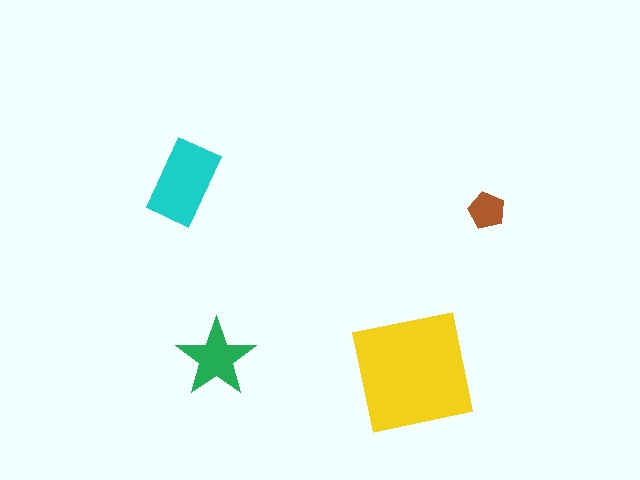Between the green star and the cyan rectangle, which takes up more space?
The cyan rectangle.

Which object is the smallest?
The brown pentagon.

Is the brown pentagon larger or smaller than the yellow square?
Smaller.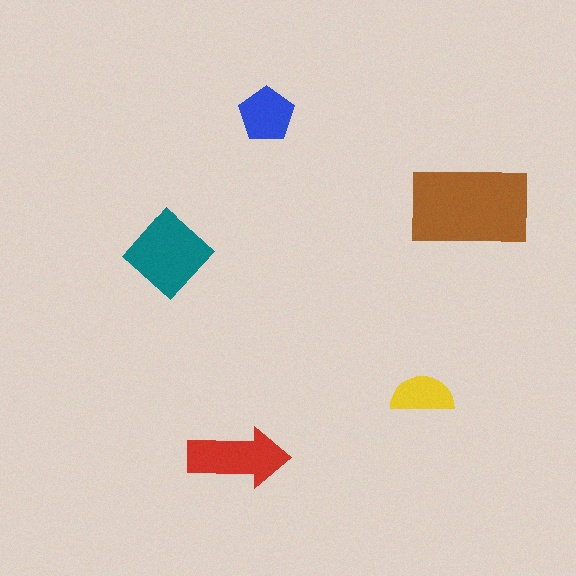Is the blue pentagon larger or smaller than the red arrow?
Smaller.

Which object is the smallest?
The yellow semicircle.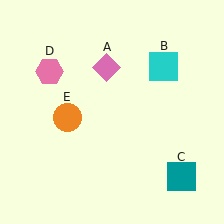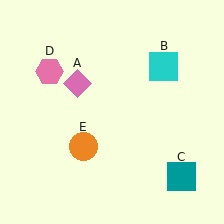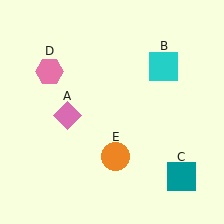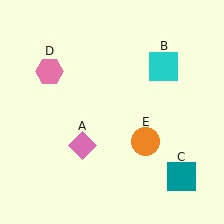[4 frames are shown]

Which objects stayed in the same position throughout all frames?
Cyan square (object B) and teal square (object C) and pink hexagon (object D) remained stationary.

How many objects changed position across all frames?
2 objects changed position: pink diamond (object A), orange circle (object E).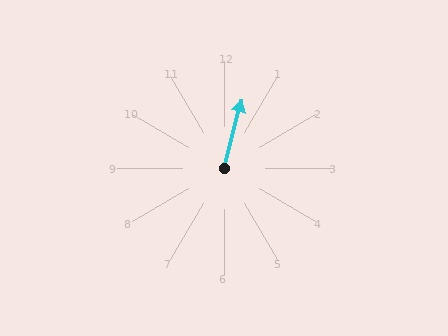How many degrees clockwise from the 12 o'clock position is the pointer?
Approximately 15 degrees.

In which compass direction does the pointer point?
North.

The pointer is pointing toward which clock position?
Roughly 12 o'clock.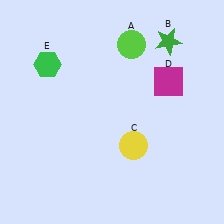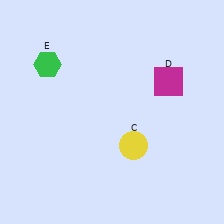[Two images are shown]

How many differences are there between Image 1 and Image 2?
There are 2 differences between the two images.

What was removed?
The green star (B), the lime circle (A) were removed in Image 2.